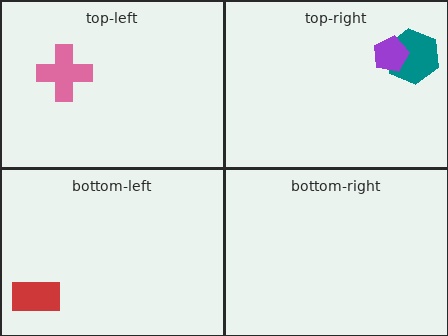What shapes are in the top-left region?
The pink cross.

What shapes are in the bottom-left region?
The red rectangle.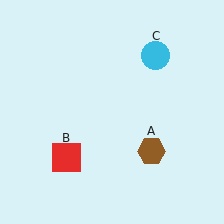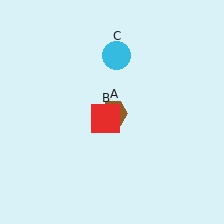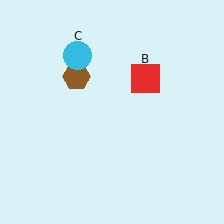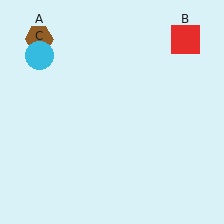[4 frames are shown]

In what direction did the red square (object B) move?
The red square (object B) moved up and to the right.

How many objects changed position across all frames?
3 objects changed position: brown hexagon (object A), red square (object B), cyan circle (object C).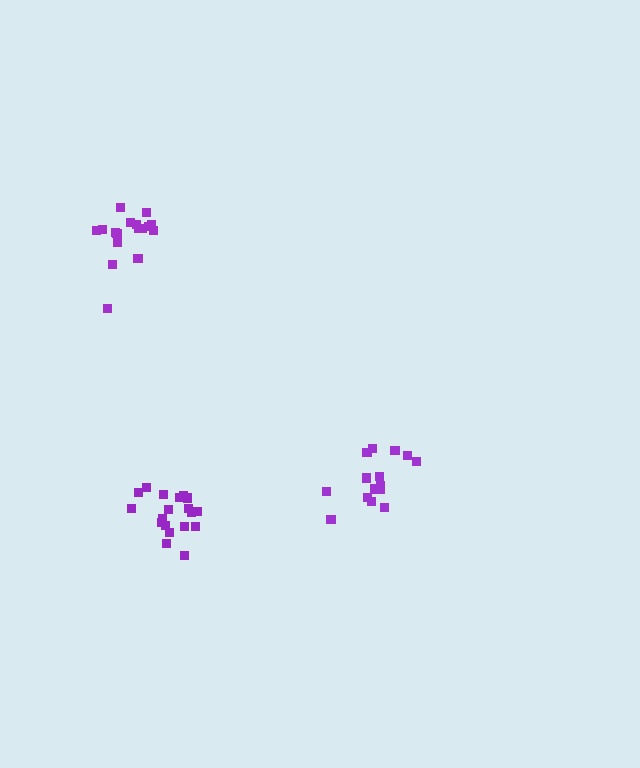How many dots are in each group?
Group 1: 16 dots, Group 2: 19 dots, Group 3: 17 dots (52 total).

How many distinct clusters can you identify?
There are 3 distinct clusters.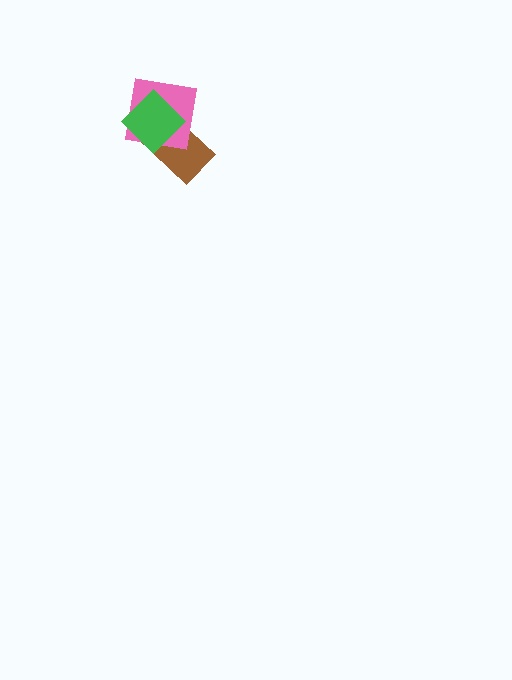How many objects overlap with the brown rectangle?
2 objects overlap with the brown rectangle.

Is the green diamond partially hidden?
No, no other shape covers it.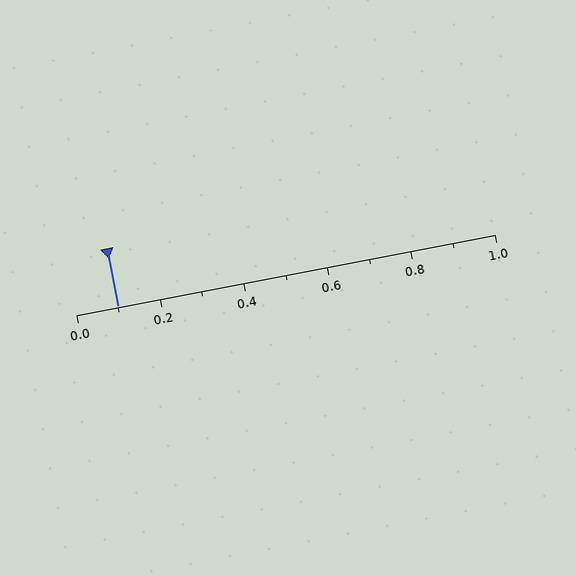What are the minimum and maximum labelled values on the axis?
The axis runs from 0.0 to 1.0.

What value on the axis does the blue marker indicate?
The marker indicates approximately 0.1.